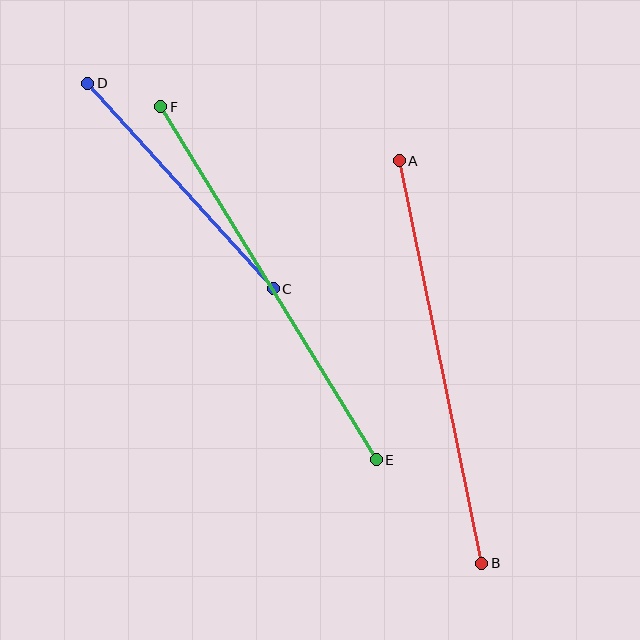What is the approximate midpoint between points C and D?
The midpoint is at approximately (180, 186) pixels.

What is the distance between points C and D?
The distance is approximately 277 pixels.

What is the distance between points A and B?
The distance is approximately 411 pixels.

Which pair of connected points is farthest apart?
Points E and F are farthest apart.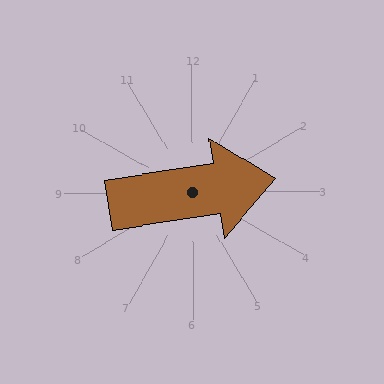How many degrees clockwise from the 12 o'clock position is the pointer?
Approximately 82 degrees.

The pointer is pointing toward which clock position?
Roughly 3 o'clock.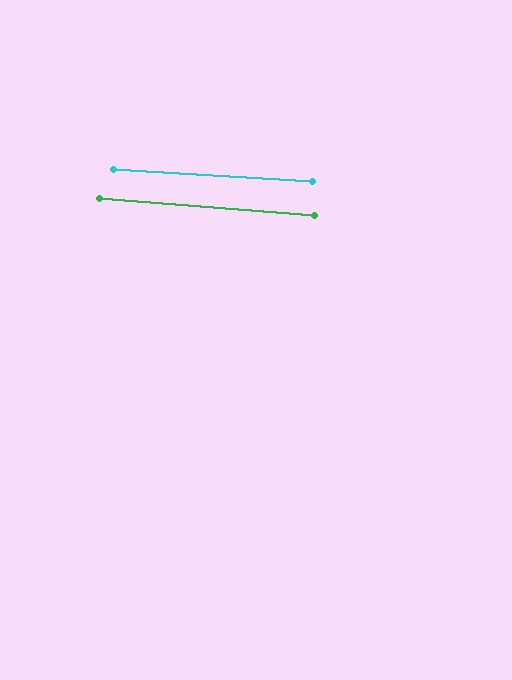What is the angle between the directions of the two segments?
Approximately 1 degree.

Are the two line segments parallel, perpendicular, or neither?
Parallel — their directions differ by only 1.0°.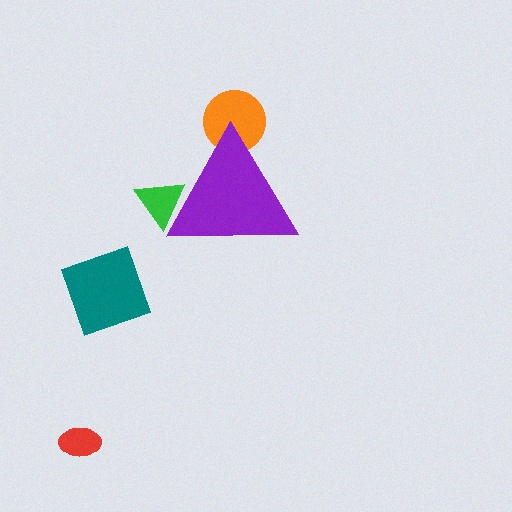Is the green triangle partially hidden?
Yes, the green triangle is partially hidden behind the purple triangle.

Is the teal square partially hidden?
No, the teal square is fully visible.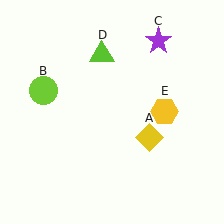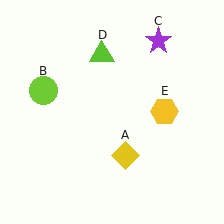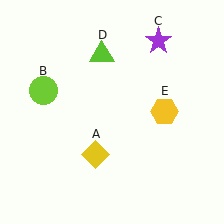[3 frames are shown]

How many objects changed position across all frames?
1 object changed position: yellow diamond (object A).